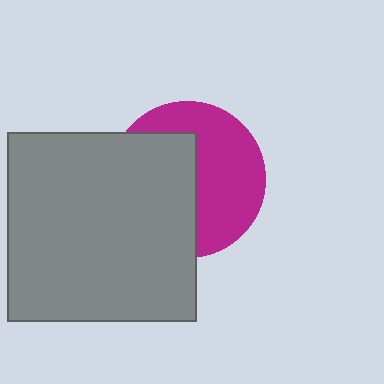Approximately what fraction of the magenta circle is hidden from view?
Roughly 50% of the magenta circle is hidden behind the gray square.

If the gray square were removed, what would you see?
You would see the complete magenta circle.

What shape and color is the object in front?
The object in front is a gray square.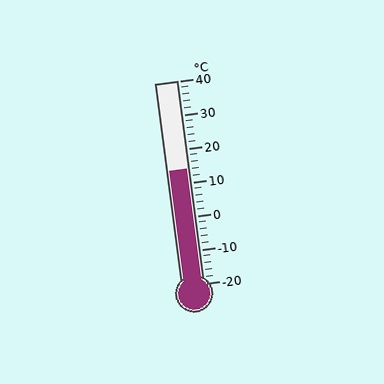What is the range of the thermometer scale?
The thermometer scale ranges from -20°C to 40°C.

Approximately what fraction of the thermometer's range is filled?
The thermometer is filled to approximately 55% of its range.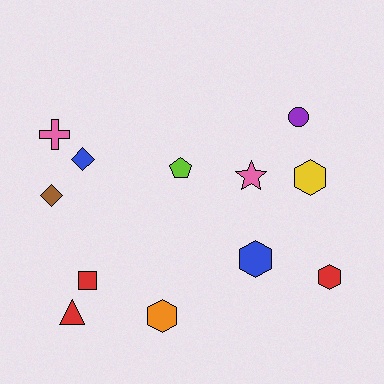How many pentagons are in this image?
There is 1 pentagon.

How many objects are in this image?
There are 12 objects.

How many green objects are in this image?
There are no green objects.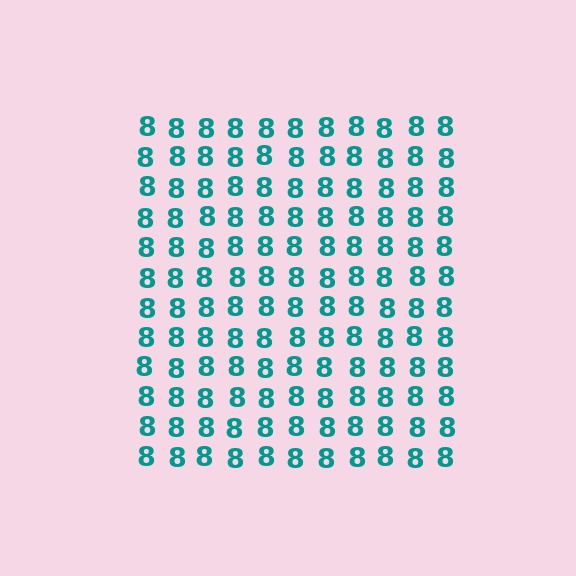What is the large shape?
The large shape is a square.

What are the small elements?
The small elements are digit 8's.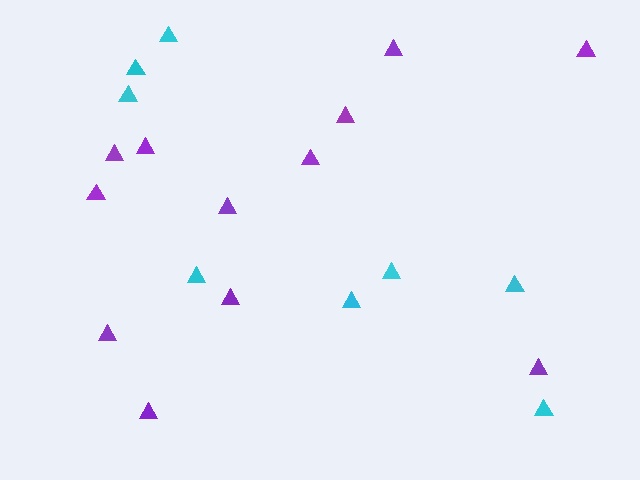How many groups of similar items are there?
There are 2 groups: one group of purple triangles (12) and one group of cyan triangles (8).